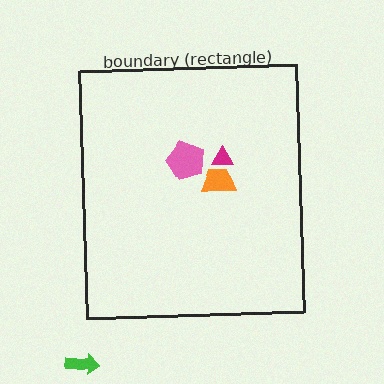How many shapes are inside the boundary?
3 inside, 1 outside.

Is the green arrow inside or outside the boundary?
Outside.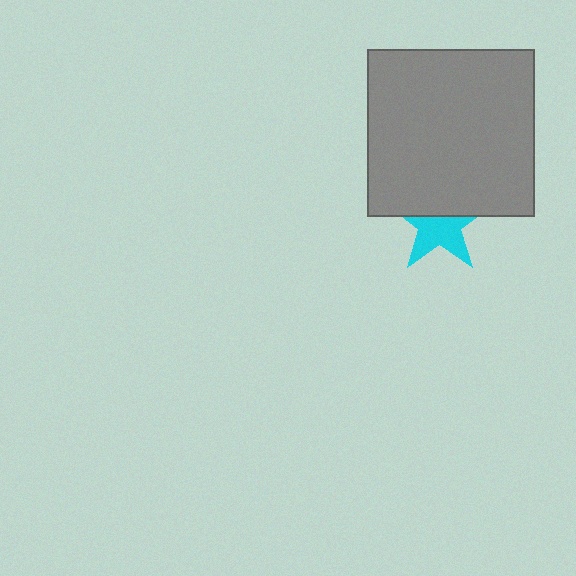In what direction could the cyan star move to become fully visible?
The cyan star could move down. That would shift it out from behind the gray square entirely.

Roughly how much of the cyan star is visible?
About half of it is visible (roughly 56%).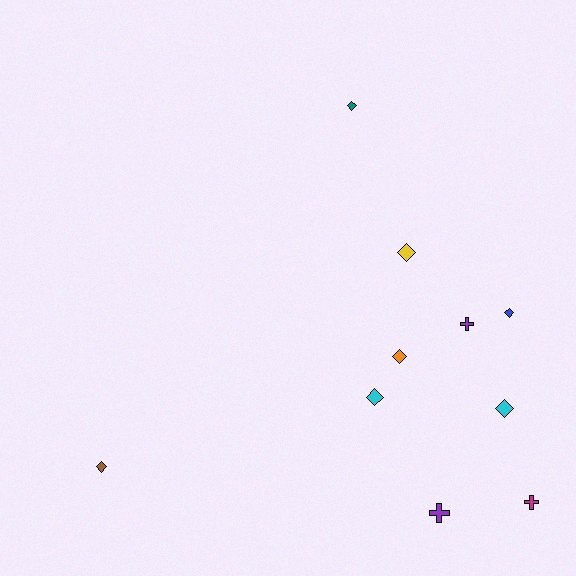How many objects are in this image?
There are 10 objects.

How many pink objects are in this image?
There are no pink objects.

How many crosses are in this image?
There are 3 crosses.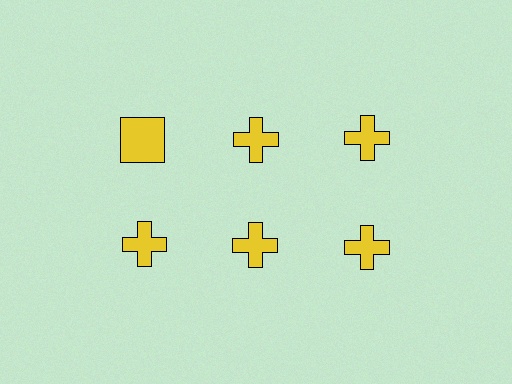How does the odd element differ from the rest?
It has a different shape: square instead of cross.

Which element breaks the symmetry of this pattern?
The yellow square in the top row, leftmost column breaks the symmetry. All other shapes are yellow crosses.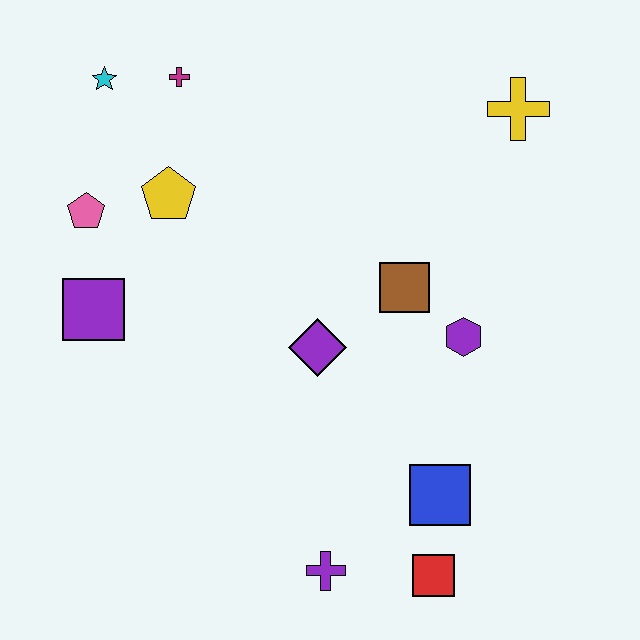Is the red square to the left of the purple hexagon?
Yes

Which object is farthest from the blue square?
The cyan star is farthest from the blue square.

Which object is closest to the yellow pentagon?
The pink pentagon is closest to the yellow pentagon.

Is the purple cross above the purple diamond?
No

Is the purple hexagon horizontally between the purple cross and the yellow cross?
Yes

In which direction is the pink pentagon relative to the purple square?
The pink pentagon is above the purple square.